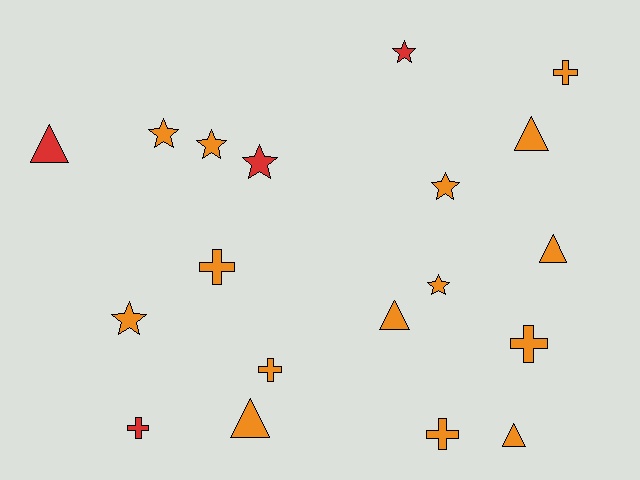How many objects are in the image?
There are 19 objects.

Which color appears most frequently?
Orange, with 15 objects.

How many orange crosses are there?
There are 5 orange crosses.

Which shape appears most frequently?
Star, with 7 objects.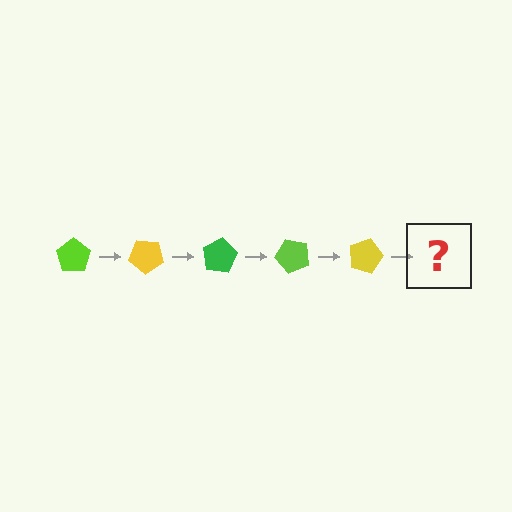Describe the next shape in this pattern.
It should be a green pentagon, rotated 200 degrees from the start.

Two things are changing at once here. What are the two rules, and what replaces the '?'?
The two rules are that it rotates 40 degrees each step and the color cycles through lime, yellow, and green. The '?' should be a green pentagon, rotated 200 degrees from the start.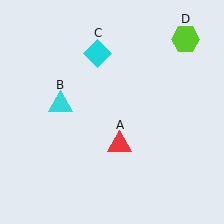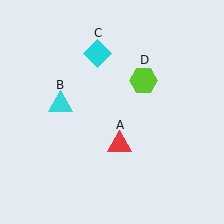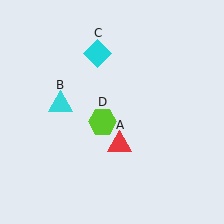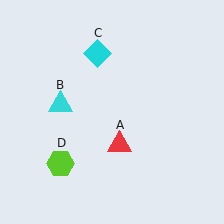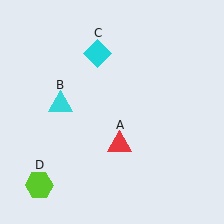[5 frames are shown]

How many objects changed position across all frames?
1 object changed position: lime hexagon (object D).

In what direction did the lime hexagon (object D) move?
The lime hexagon (object D) moved down and to the left.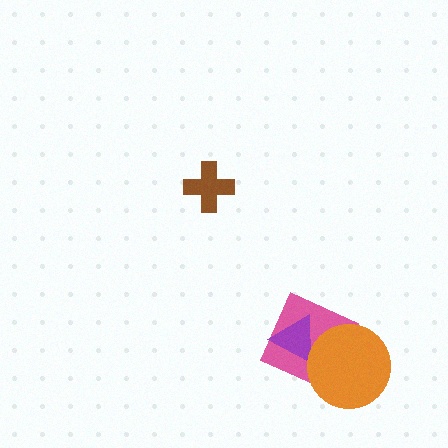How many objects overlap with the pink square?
2 objects overlap with the pink square.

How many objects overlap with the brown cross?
0 objects overlap with the brown cross.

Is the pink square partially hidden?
Yes, it is partially covered by another shape.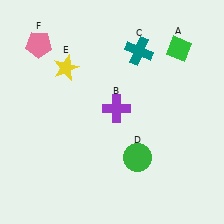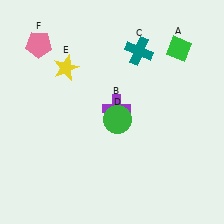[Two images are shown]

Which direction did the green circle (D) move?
The green circle (D) moved up.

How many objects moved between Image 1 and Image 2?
1 object moved between the two images.